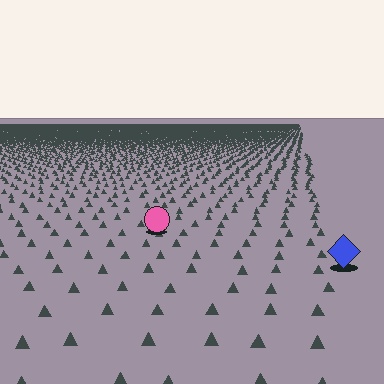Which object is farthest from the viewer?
The pink circle is farthest from the viewer. It appears smaller and the ground texture around it is denser.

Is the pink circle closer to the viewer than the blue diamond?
No. The blue diamond is closer — you can tell from the texture gradient: the ground texture is coarser near it.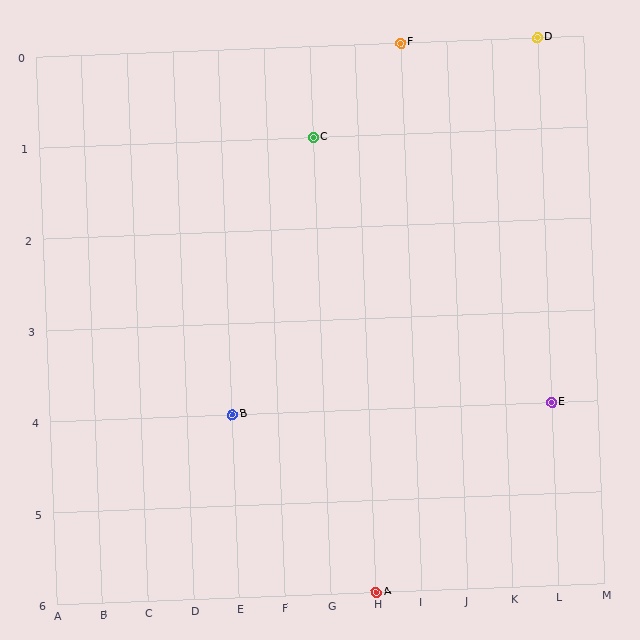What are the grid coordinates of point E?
Point E is at grid coordinates (L, 4).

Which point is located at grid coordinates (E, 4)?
Point B is at (E, 4).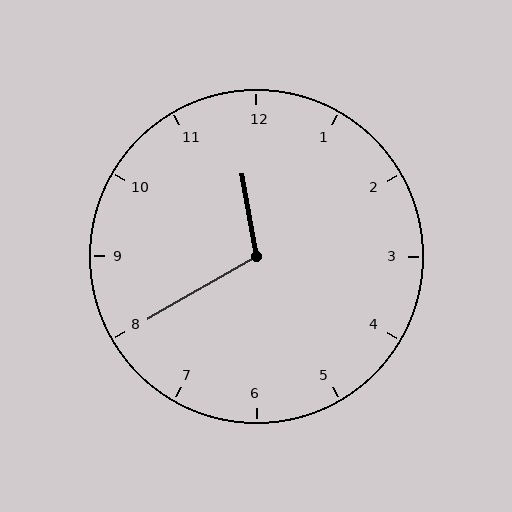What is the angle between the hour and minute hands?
Approximately 110 degrees.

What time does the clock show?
11:40.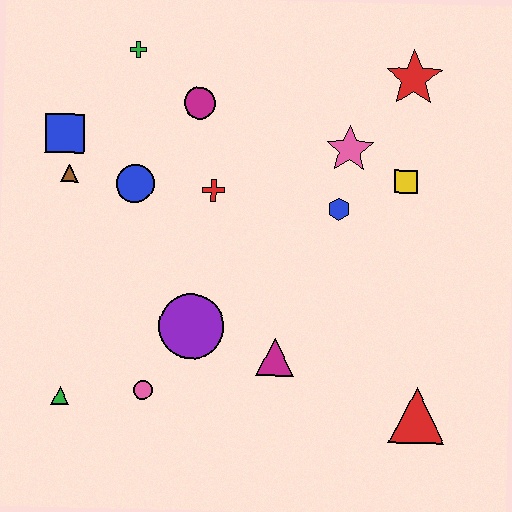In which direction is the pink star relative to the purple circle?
The pink star is above the purple circle.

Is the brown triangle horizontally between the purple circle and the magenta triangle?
No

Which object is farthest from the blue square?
The red triangle is farthest from the blue square.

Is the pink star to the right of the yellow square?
No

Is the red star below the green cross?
Yes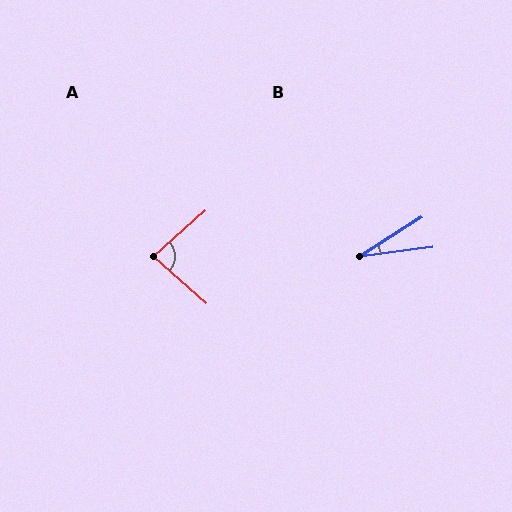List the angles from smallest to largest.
B (25°), A (83°).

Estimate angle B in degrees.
Approximately 25 degrees.